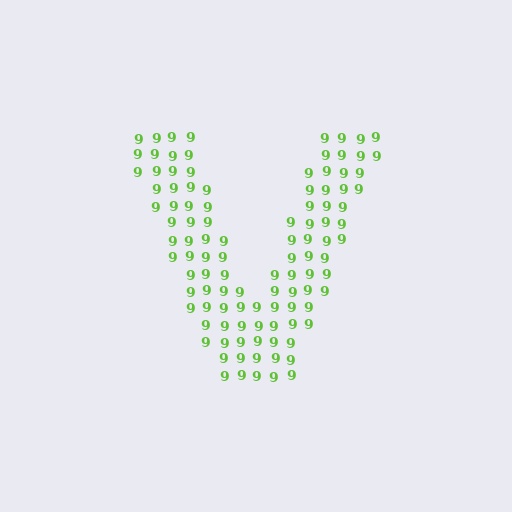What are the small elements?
The small elements are digit 9's.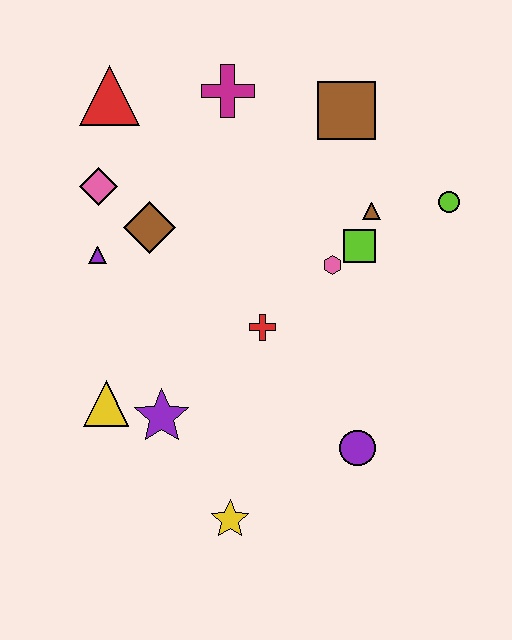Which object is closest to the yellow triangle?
The purple star is closest to the yellow triangle.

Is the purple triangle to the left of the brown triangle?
Yes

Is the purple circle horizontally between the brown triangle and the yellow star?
Yes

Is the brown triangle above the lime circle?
No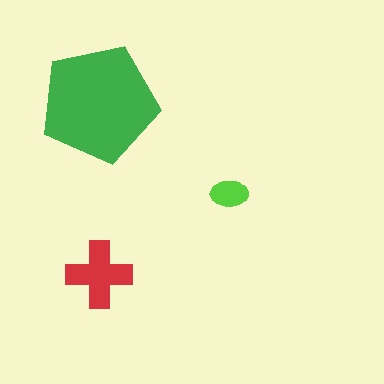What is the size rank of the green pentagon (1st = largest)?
1st.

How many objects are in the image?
There are 3 objects in the image.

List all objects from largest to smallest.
The green pentagon, the red cross, the lime ellipse.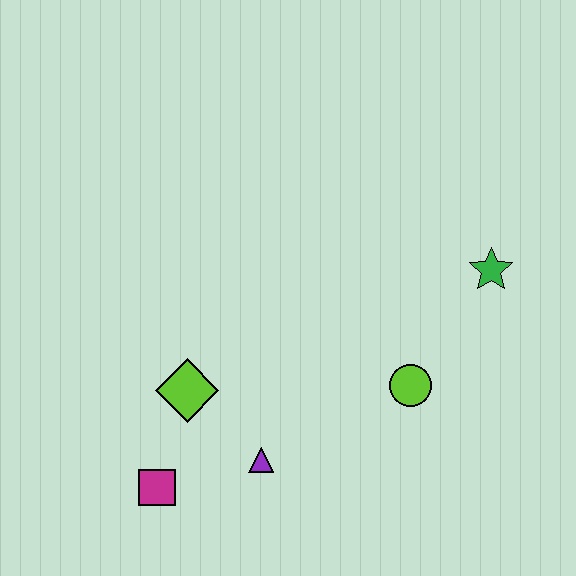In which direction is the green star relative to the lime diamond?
The green star is to the right of the lime diamond.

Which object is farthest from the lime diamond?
The green star is farthest from the lime diamond.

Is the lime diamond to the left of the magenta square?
No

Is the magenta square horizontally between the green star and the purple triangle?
No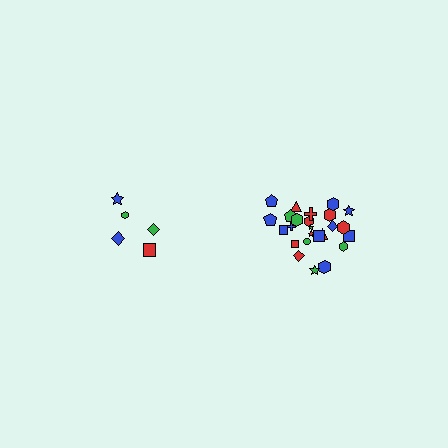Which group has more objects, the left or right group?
The right group.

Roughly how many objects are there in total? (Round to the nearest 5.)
Roughly 30 objects in total.